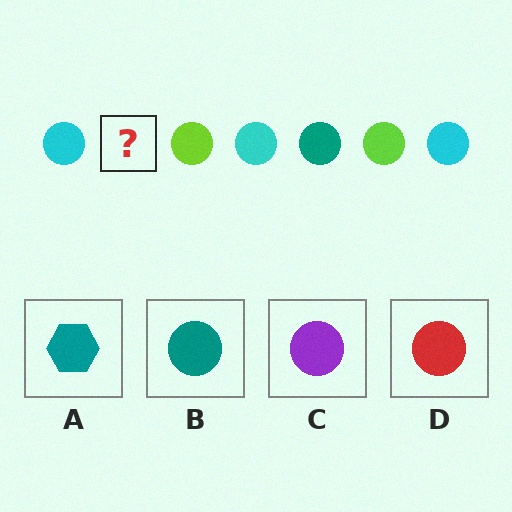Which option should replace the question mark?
Option B.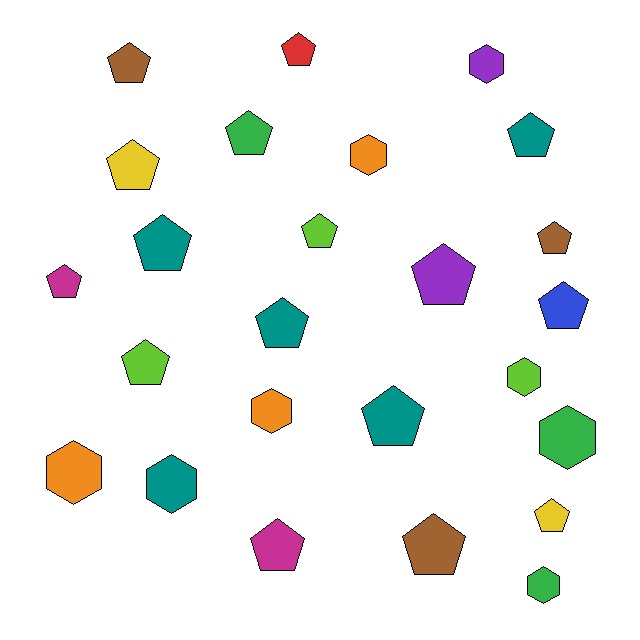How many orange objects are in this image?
There are 3 orange objects.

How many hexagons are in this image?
There are 8 hexagons.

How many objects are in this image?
There are 25 objects.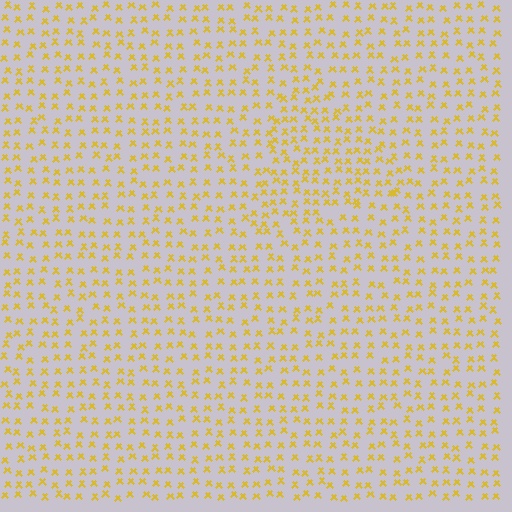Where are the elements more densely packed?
The elements are more densely packed inside the triangle boundary.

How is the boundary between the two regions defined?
The boundary is defined by a change in element density (approximately 1.5x ratio). All elements are the same color, size, and shape.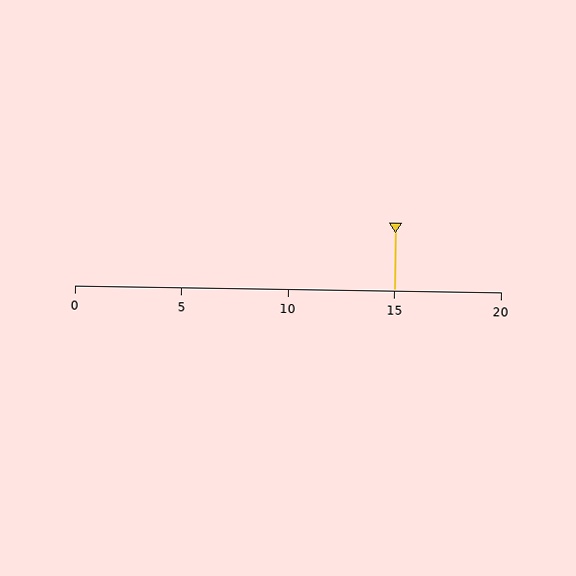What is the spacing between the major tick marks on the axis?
The major ticks are spaced 5 apart.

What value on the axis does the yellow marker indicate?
The marker indicates approximately 15.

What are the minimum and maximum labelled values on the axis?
The axis runs from 0 to 20.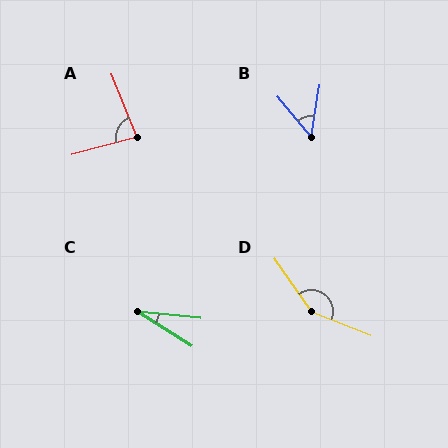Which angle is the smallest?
C, at approximately 27 degrees.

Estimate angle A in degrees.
Approximately 83 degrees.